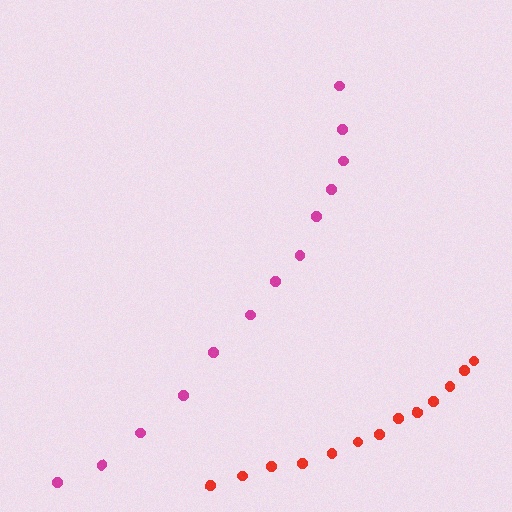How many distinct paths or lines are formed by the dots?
There are 2 distinct paths.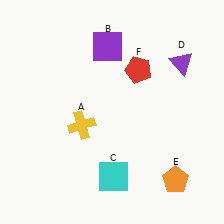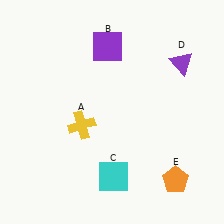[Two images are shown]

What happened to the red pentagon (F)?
The red pentagon (F) was removed in Image 2. It was in the top-right area of Image 1.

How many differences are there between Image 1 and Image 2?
There is 1 difference between the two images.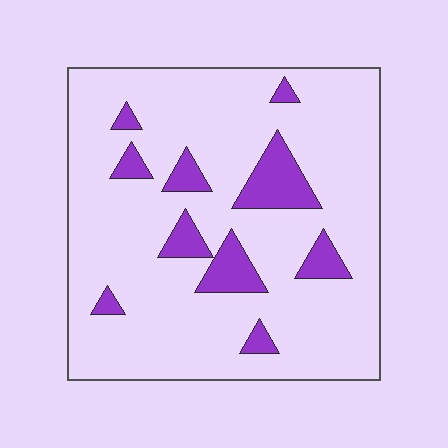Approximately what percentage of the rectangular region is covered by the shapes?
Approximately 15%.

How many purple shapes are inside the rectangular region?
10.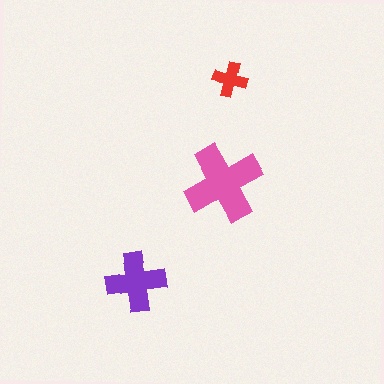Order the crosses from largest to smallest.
the pink one, the purple one, the red one.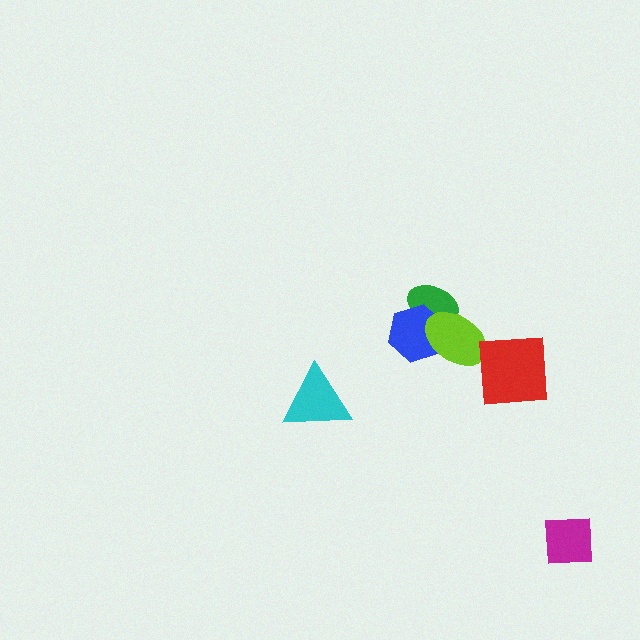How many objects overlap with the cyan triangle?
0 objects overlap with the cyan triangle.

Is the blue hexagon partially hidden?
Yes, it is partially covered by another shape.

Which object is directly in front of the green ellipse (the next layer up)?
The blue hexagon is directly in front of the green ellipse.